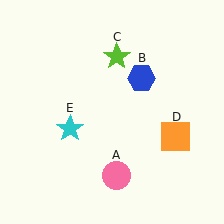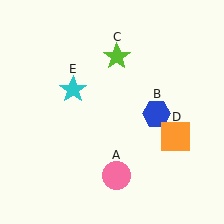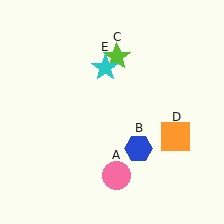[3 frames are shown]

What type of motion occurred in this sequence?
The blue hexagon (object B), cyan star (object E) rotated clockwise around the center of the scene.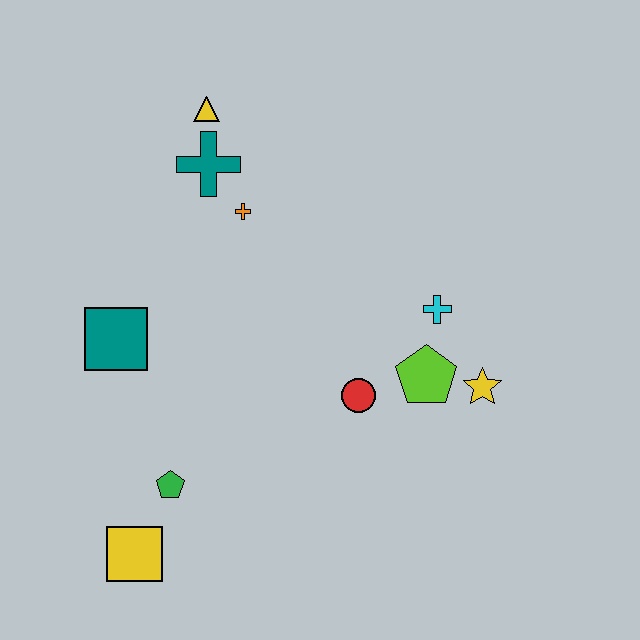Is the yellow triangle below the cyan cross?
No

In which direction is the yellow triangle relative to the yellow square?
The yellow triangle is above the yellow square.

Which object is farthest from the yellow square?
The yellow triangle is farthest from the yellow square.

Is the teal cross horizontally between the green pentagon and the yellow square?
No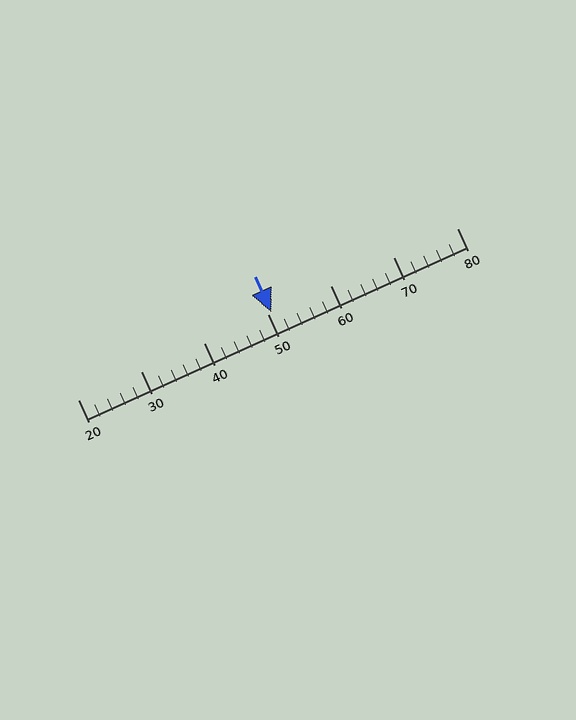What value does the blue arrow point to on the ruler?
The blue arrow points to approximately 51.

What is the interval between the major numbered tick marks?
The major tick marks are spaced 10 units apart.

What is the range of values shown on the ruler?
The ruler shows values from 20 to 80.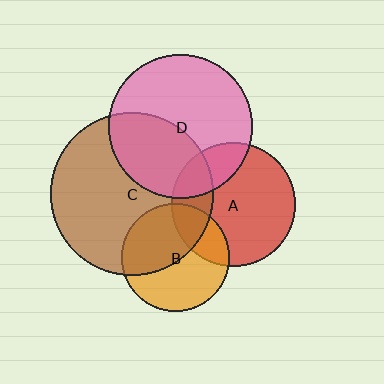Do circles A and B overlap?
Yes.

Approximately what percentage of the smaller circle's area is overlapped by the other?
Approximately 25%.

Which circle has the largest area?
Circle C (brown).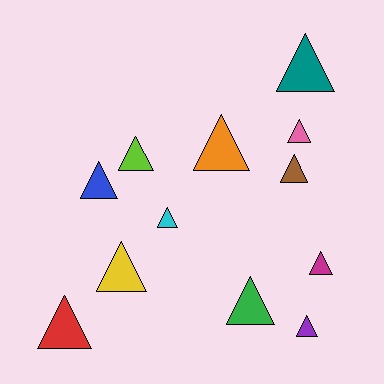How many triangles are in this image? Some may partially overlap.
There are 12 triangles.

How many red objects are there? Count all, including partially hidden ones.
There is 1 red object.